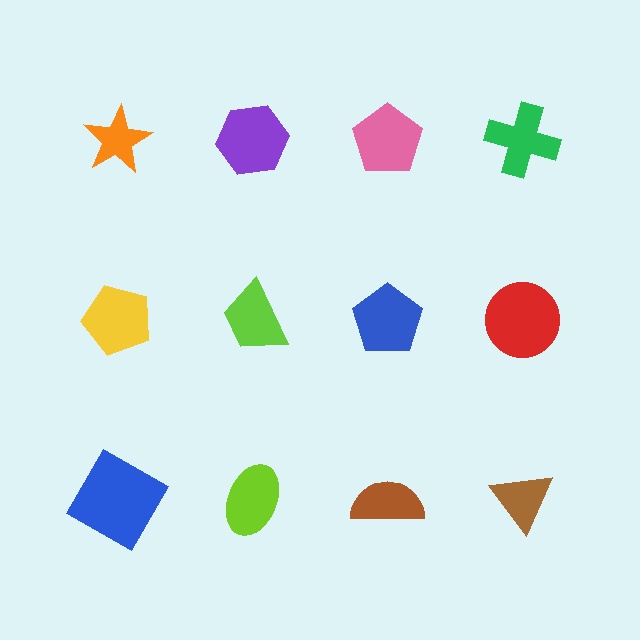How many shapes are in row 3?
4 shapes.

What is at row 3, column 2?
A lime ellipse.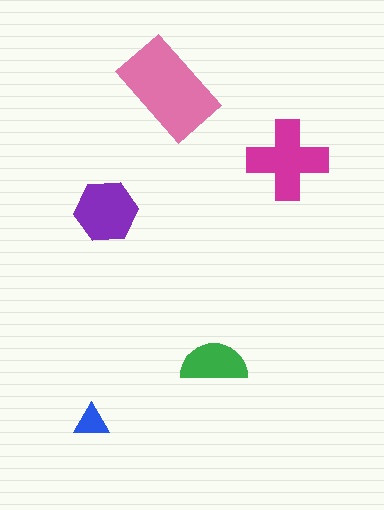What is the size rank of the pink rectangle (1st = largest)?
1st.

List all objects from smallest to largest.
The blue triangle, the green semicircle, the purple hexagon, the magenta cross, the pink rectangle.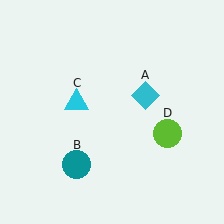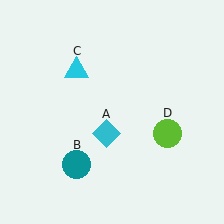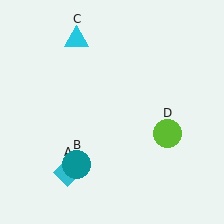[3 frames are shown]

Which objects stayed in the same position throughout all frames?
Teal circle (object B) and lime circle (object D) remained stationary.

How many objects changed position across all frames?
2 objects changed position: cyan diamond (object A), cyan triangle (object C).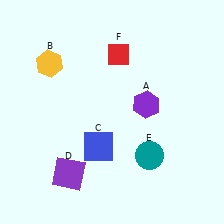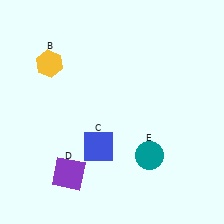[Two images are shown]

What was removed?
The purple hexagon (A), the red diamond (F) were removed in Image 2.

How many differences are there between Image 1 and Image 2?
There are 2 differences between the two images.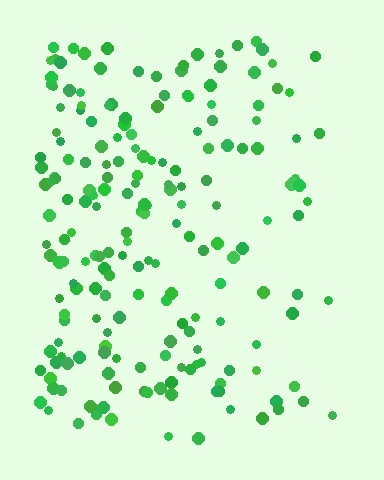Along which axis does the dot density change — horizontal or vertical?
Horizontal.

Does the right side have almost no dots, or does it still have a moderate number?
Still a moderate number, just noticeably fewer than the left.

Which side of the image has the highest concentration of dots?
The left.